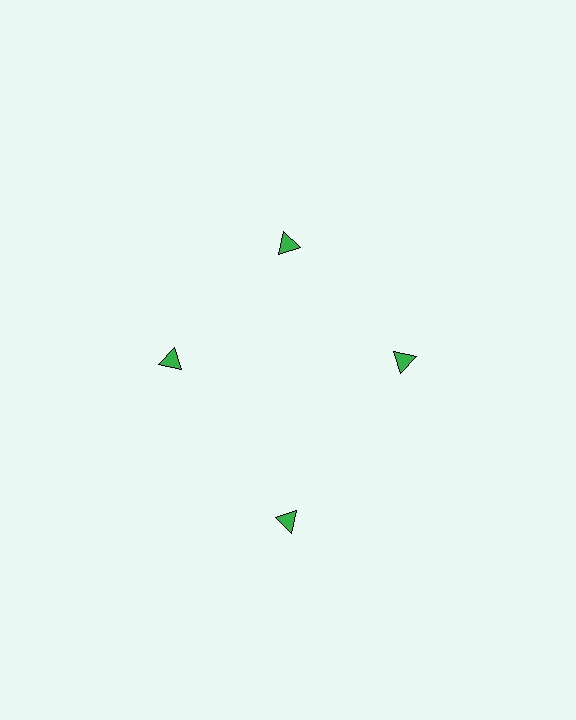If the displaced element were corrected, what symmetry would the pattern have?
It would have 4-fold rotational symmetry — the pattern would map onto itself every 90 degrees.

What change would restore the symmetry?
The symmetry would be restored by moving it inward, back onto the ring so that all 4 triangles sit at equal angles and equal distance from the center.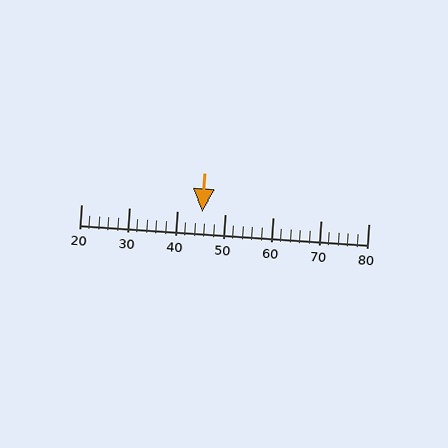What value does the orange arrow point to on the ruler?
The orange arrow points to approximately 45.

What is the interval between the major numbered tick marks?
The major tick marks are spaced 10 units apart.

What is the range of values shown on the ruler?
The ruler shows values from 20 to 80.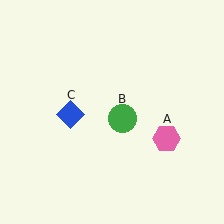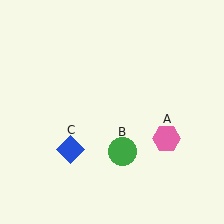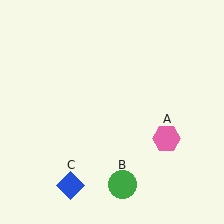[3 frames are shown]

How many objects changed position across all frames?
2 objects changed position: green circle (object B), blue diamond (object C).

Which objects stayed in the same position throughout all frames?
Pink hexagon (object A) remained stationary.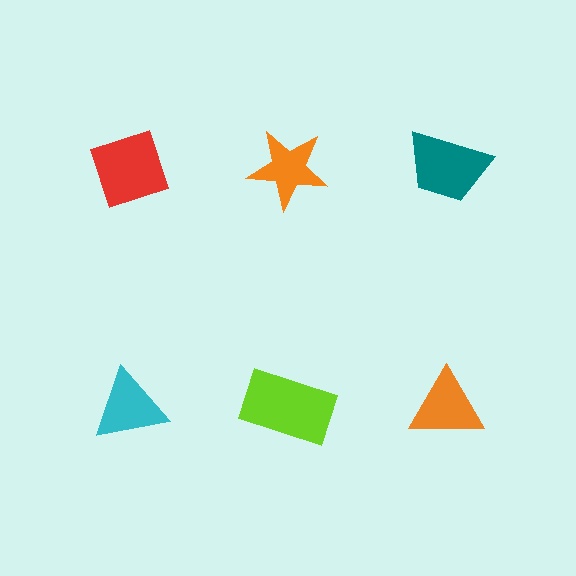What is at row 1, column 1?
A red diamond.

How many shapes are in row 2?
3 shapes.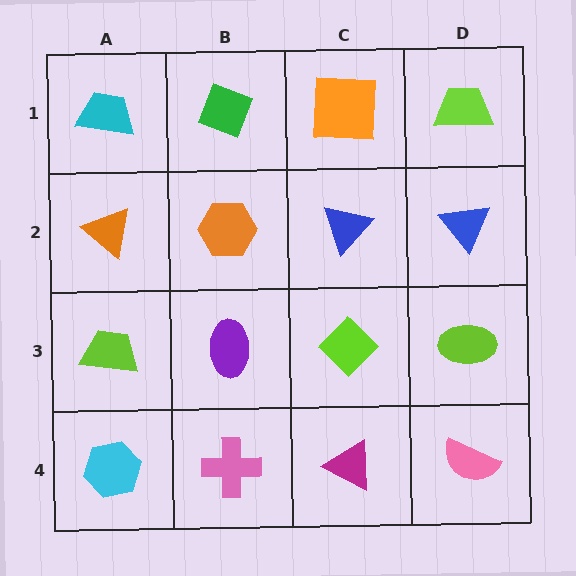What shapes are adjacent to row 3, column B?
An orange hexagon (row 2, column B), a pink cross (row 4, column B), a lime trapezoid (row 3, column A), a lime diamond (row 3, column C).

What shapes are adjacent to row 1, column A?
An orange triangle (row 2, column A), a green diamond (row 1, column B).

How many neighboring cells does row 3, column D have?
3.